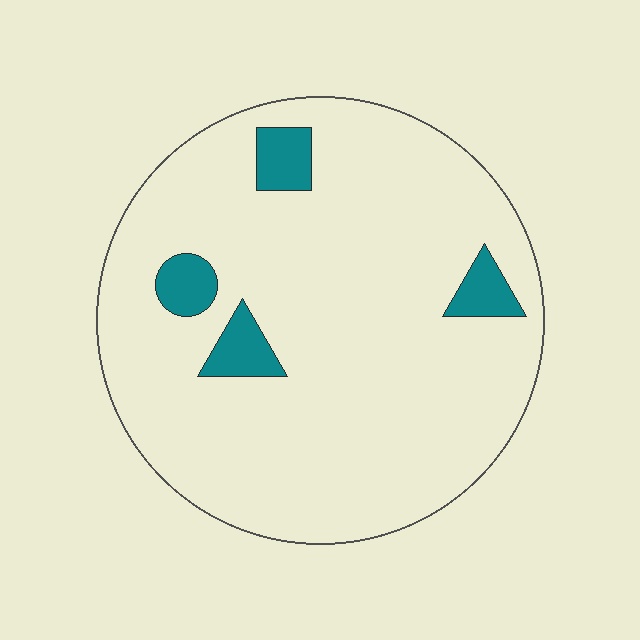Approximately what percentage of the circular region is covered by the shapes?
Approximately 10%.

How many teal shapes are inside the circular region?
4.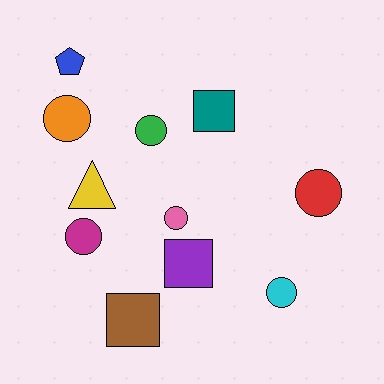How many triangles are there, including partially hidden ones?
There is 1 triangle.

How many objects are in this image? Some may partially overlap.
There are 11 objects.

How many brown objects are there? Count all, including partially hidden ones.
There is 1 brown object.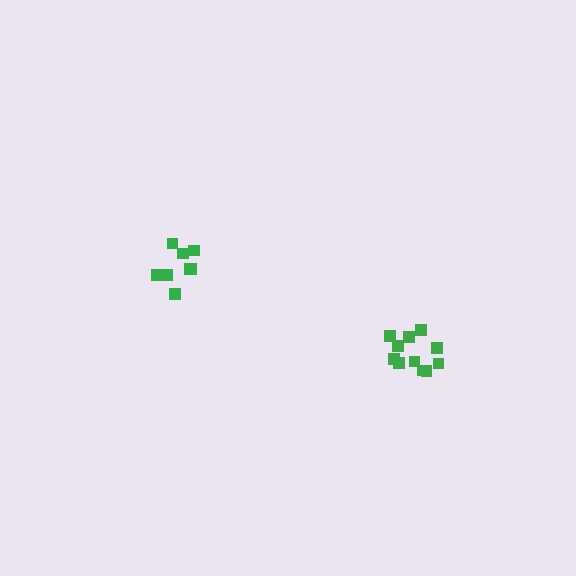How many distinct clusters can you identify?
There are 2 distinct clusters.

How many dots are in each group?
Group 1: 11 dots, Group 2: 8 dots (19 total).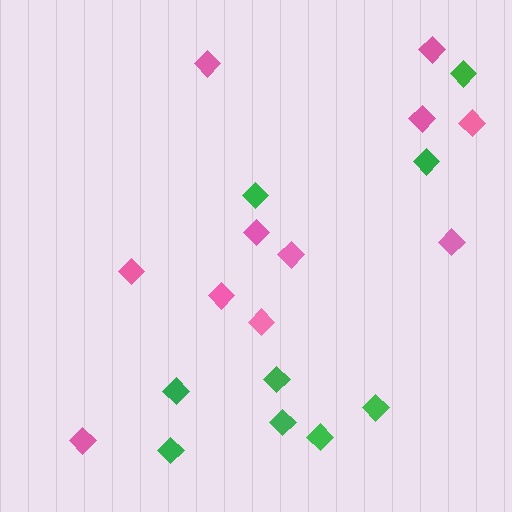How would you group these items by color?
There are 2 groups: one group of green diamonds (9) and one group of pink diamonds (11).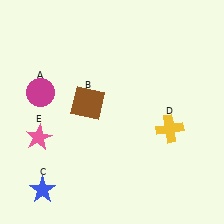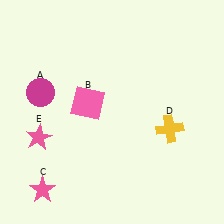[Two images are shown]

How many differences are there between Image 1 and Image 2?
There are 2 differences between the two images.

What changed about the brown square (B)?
In Image 1, B is brown. In Image 2, it changed to pink.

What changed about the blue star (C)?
In Image 1, C is blue. In Image 2, it changed to pink.